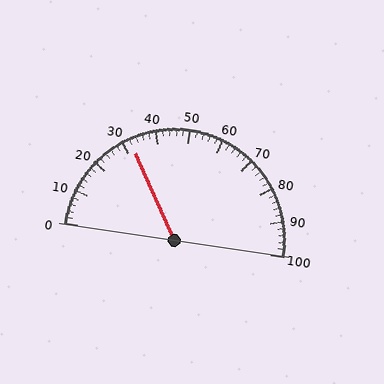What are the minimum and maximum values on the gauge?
The gauge ranges from 0 to 100.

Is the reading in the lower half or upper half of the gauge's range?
The reading is in the lower half of the range (0 to 100).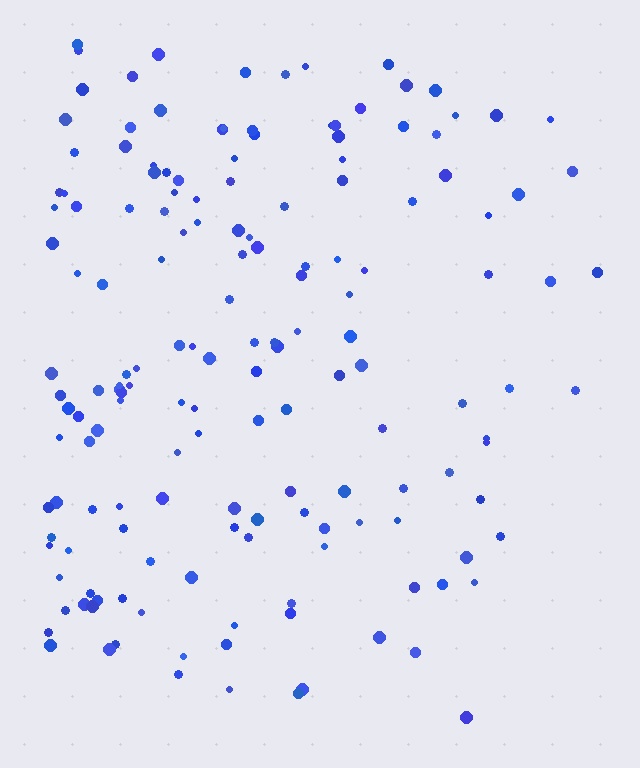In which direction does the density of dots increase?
From right to left, with the left side densest.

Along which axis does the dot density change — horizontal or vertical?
Horizontal.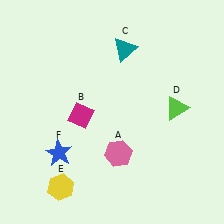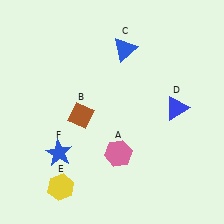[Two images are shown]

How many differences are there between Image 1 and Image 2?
There are 3 differences between the two images.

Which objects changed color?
B changed from magenta to brown. C changed from teal to blue. D changed from lime to blue.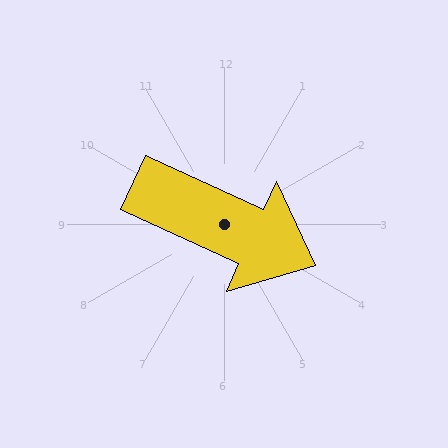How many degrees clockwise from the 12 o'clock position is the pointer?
Approximately 115 degrees.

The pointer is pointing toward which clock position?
Roughly 4 o'clock.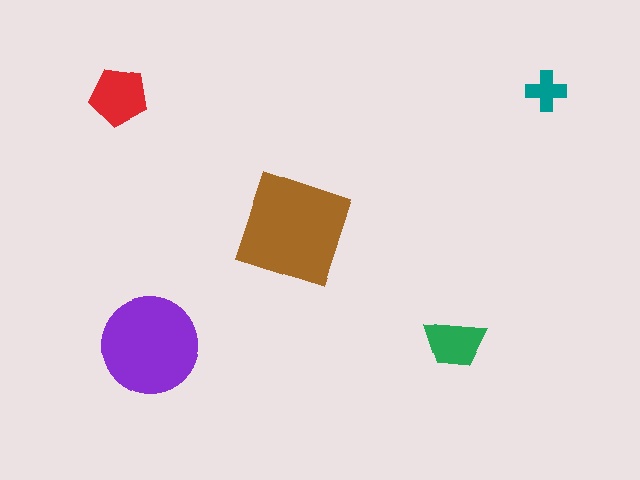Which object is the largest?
The brown square.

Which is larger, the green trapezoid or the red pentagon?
The red pentagon.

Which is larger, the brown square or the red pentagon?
The brown square.